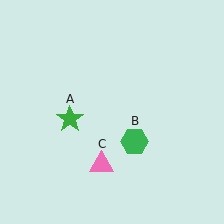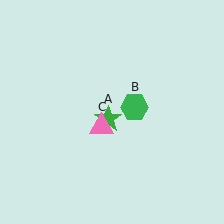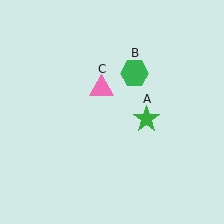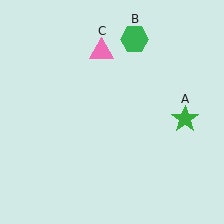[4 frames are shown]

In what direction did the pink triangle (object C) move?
The pink triangle (object C) moved up.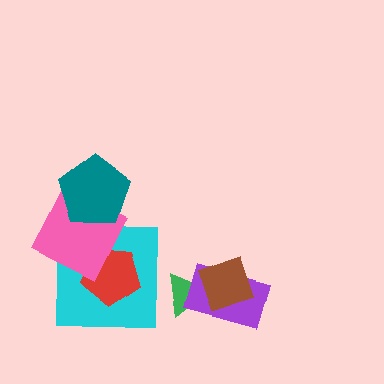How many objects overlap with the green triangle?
2 objects overlap with the green triangle.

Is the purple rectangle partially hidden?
Yes, it is partially covered by another shape.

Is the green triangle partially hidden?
Yes, it is partially covered by another shape.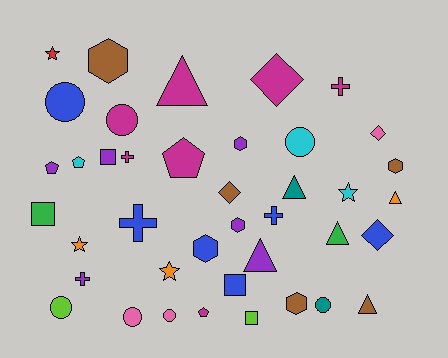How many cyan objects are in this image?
There are 3 cyan objects.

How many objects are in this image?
There are 40 objects.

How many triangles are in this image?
There are 6 triangles.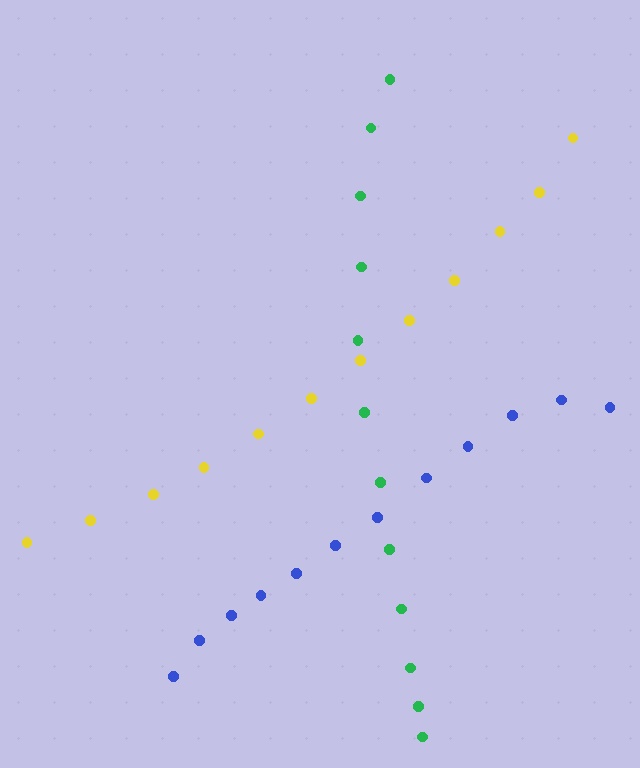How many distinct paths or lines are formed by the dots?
There are 3 distinct paths.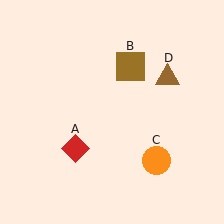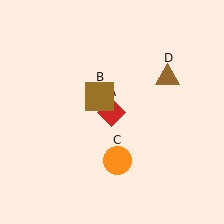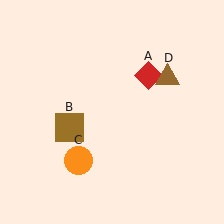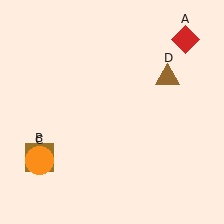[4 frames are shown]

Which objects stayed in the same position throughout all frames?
Brown triangle (object D) remained stationary.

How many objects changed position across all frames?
3 objects changed position: red diamond (object A), brown square (object B), orange circle (object C).